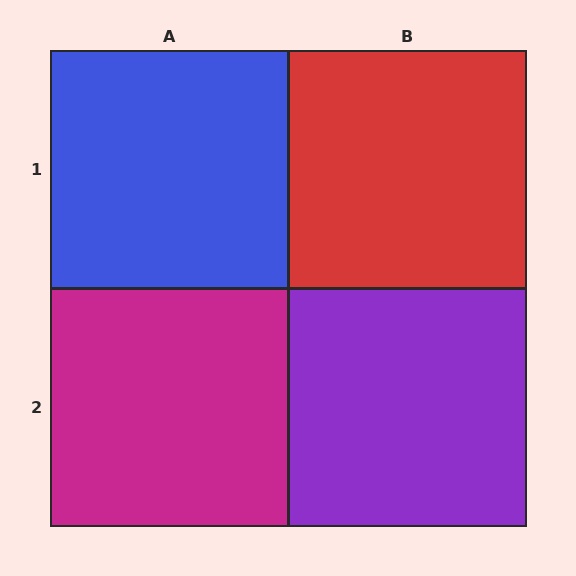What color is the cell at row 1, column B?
Red.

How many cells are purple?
1 cell is purple.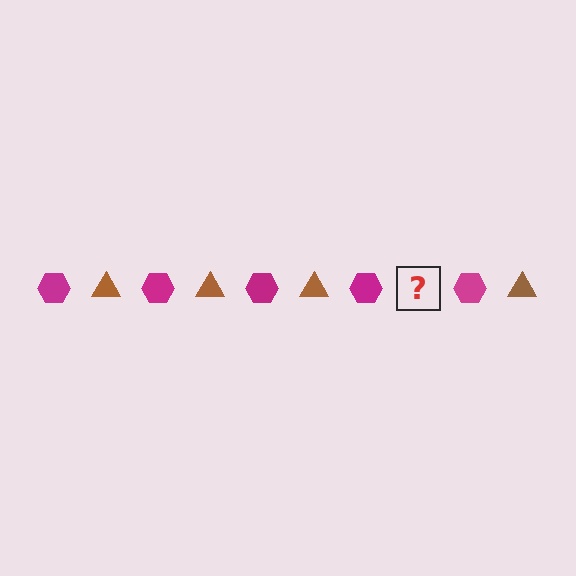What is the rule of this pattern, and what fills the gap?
The rule is that the pattern alternates between magenta hexagon and brown triangle. The gap should be filled with a brown triangle.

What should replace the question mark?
The question mark should be replaced with a brown triangle.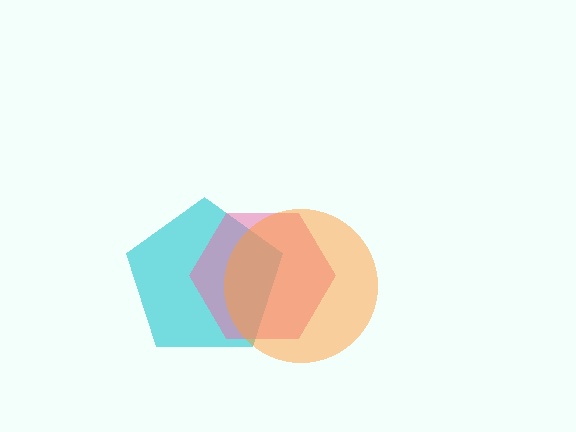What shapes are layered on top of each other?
The layered shapes are: a cyan pentagon, a pink hexagon, an orange circle.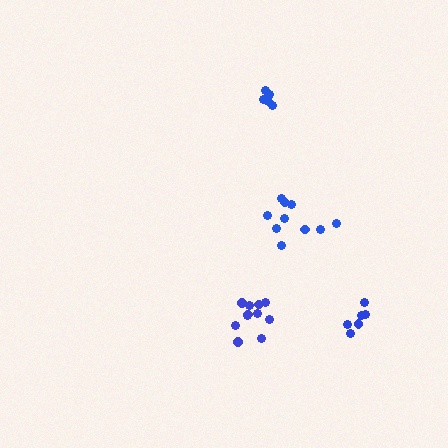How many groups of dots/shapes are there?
There are 4 groups.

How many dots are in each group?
Group 1: 10 dots, Group 2: 6 dots, Group 3: 5 dots, Group 4: 11 dots (32 total).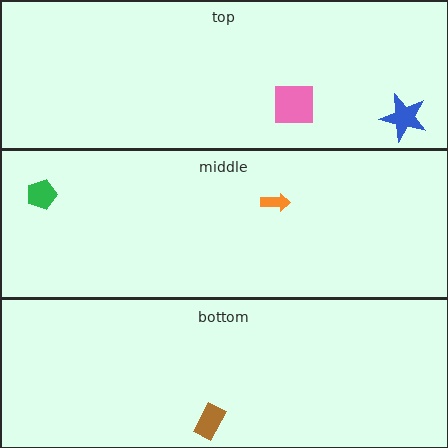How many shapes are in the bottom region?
1.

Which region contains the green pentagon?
The middle region.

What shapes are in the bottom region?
The brown rectangle.